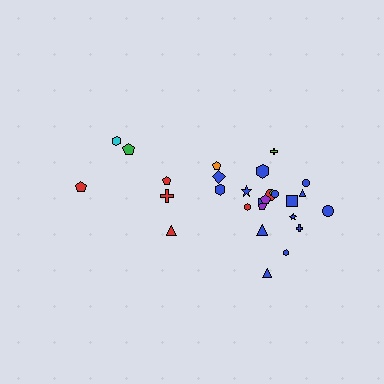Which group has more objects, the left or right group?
The right group.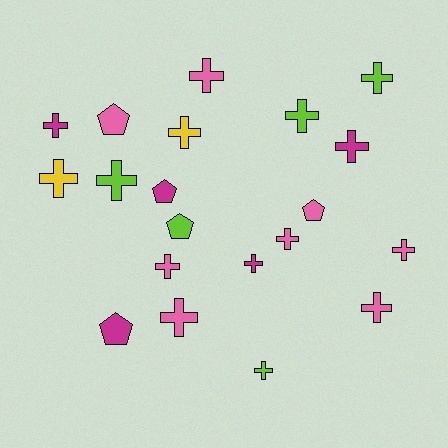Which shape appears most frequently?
Cross, with 15 objects.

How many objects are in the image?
There are 20 objects.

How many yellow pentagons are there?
There are no yellow pentagons.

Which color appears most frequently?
Pink, with 8 objects.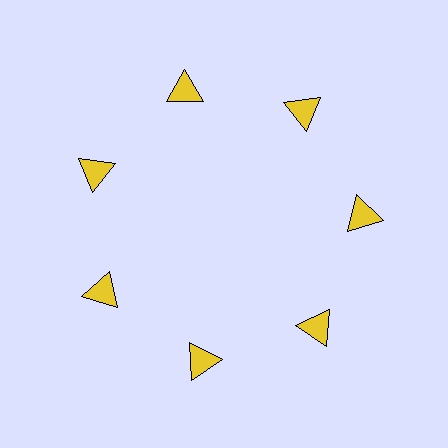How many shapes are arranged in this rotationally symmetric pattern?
There are 7 shapes, arranged in 7 groups of 1.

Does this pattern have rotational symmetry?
Yes, this pattern has 7-fold rotational symmetry. It looks the same after rotating 51 degrees around the center.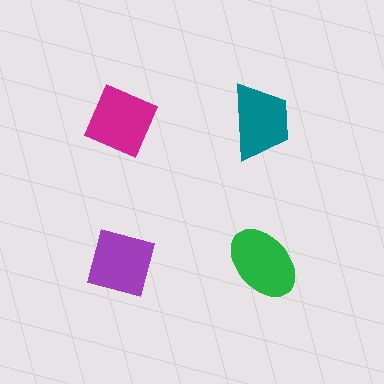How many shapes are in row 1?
2 shapes.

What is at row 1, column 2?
A teal trapezoid.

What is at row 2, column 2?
A green ellipse.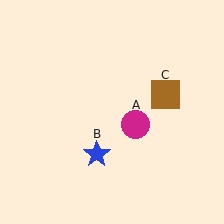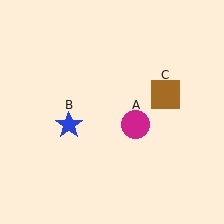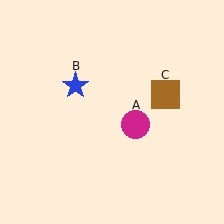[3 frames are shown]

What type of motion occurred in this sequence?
The blue star (object B) rotated clockwise around the center of the scene.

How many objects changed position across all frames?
1 object changed position: blue star (object B).